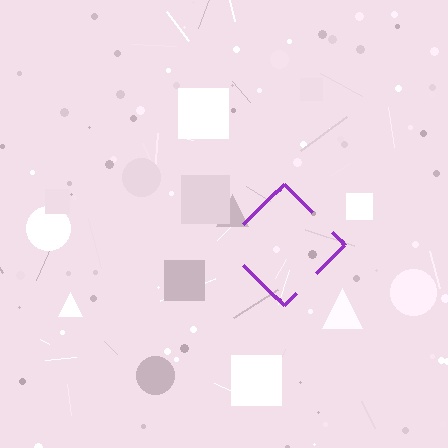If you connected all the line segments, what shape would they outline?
They would outline a diamond.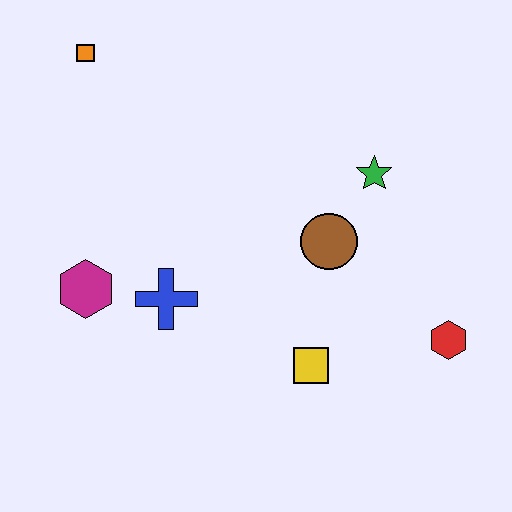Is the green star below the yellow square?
No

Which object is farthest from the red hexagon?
The orange square is farthest from the red hexagon.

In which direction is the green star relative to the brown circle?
The green star is above the brown circle.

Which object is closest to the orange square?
The magenta hexagon is closest to the orange square.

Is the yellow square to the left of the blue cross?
No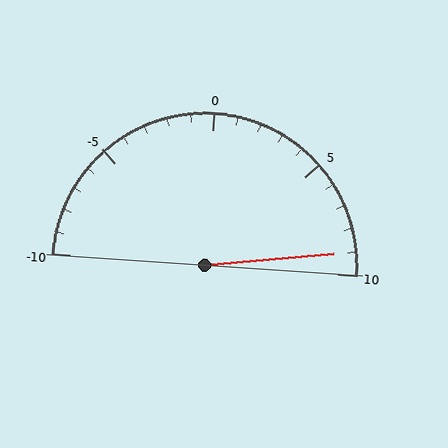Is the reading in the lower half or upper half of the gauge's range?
The reading is in the upper half of the range (-10 to 10).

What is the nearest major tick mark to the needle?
The nearest major tick mark is 10.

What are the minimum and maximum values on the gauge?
The gauge ranges from -10 to 10.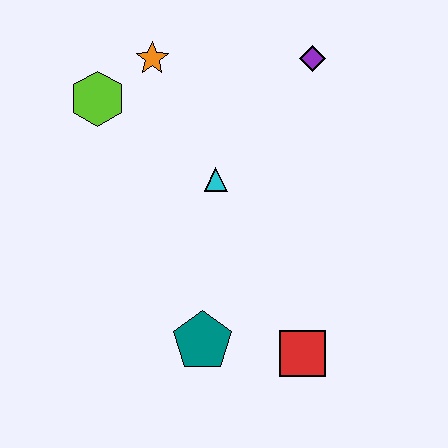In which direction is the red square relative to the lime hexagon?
The red square is below the lime hexagon.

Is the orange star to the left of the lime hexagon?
No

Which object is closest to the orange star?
The lime hexagon is closest to the orange star.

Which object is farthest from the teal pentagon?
The purple diamond is farthest from the teal pentagon.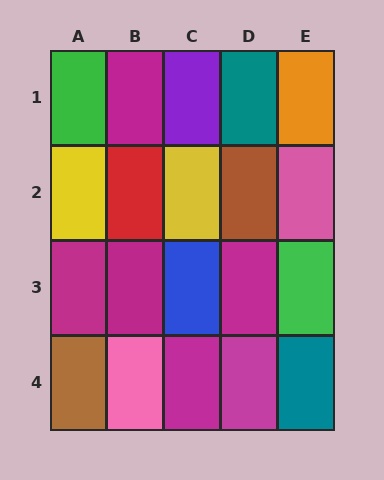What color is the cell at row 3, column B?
Magenta.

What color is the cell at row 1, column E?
Orange.